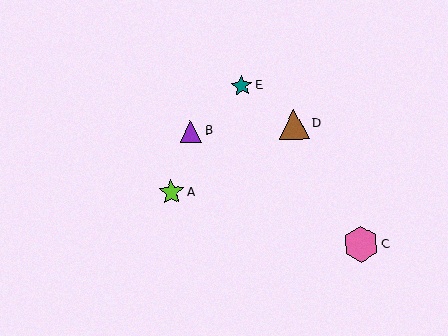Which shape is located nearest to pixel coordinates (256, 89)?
The teal star (labeled E) at (242, 86) is nearest to that location.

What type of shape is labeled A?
Shape A is a lime star.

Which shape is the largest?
The pink hexagon (labeled C) is the largest.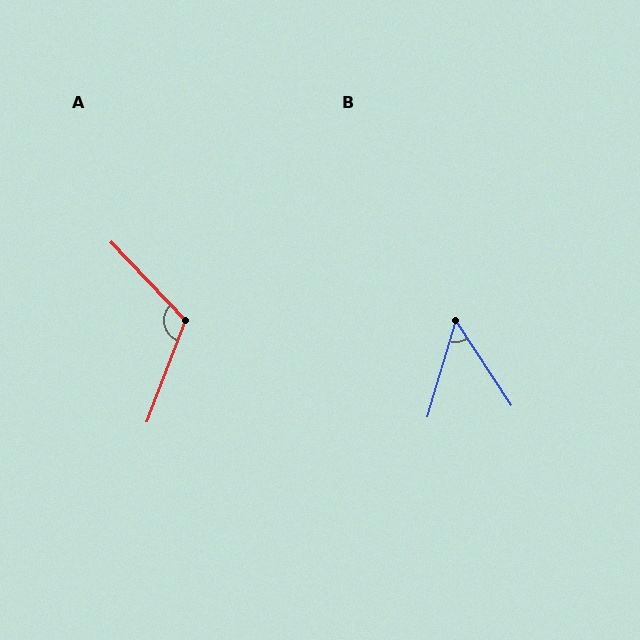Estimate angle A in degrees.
Approximately 116 degrees.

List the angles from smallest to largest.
B (50°), A (116°).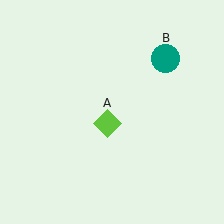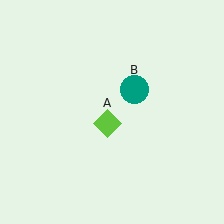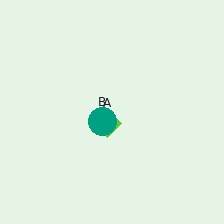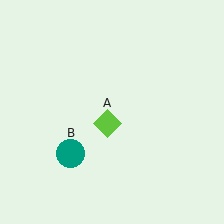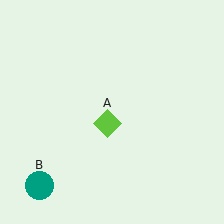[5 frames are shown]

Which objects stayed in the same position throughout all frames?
Lime diamond (object A) remained stationary.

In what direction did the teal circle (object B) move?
The teal circle (object B) moved down and to the left.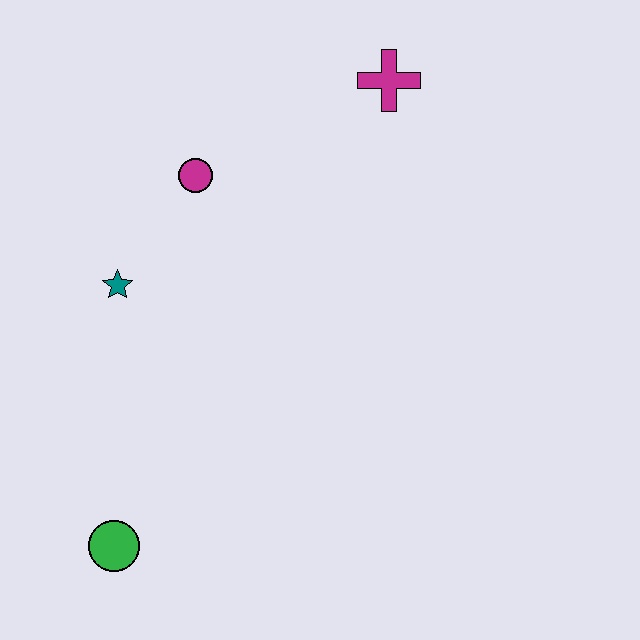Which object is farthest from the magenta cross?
The green circle is farthest from the magenta cross.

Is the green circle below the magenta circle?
Yes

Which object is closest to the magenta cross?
The magenta circle is closest to the magenta cross.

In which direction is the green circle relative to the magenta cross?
The green circle is below the magenta cross.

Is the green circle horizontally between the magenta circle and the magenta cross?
No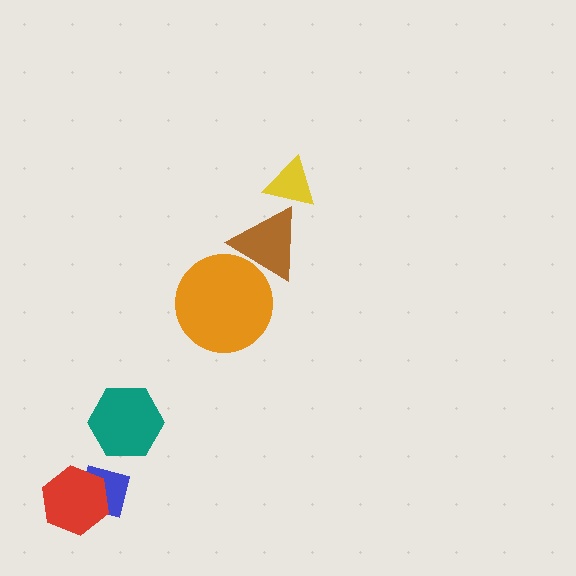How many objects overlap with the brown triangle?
2 objects overlap with the brown triangle.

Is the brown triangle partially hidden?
No, no other shape covers it.